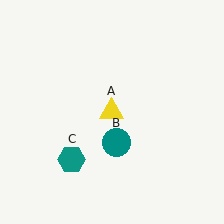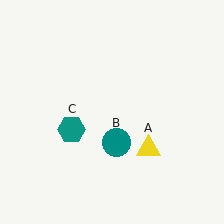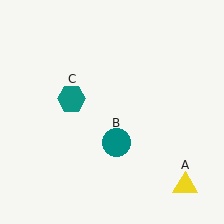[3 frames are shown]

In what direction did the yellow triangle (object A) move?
The yellow triangle (object A) moved down and to the right.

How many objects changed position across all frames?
2 objects changed position: yellow triangle (object A), teal hexagon (object C).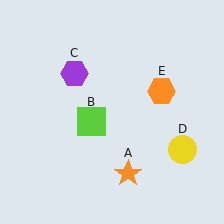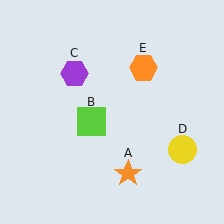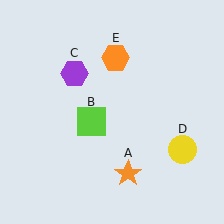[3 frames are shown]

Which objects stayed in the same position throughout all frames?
Orange star (object A) and lime square (object B) and purple hexagon (object C) and yellow circle (object D) remained stationary.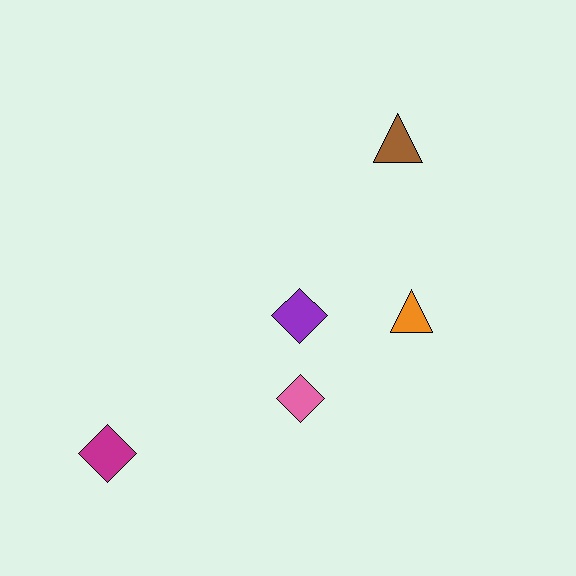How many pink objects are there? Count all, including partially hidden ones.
There is 1 pink object.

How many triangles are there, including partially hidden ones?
There are 2 triangles.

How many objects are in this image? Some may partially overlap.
There are 5 objects.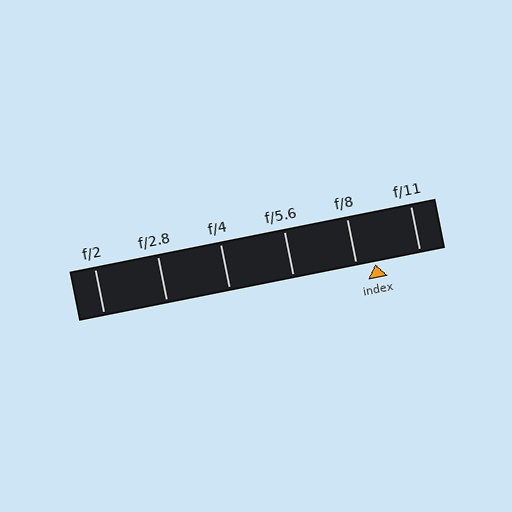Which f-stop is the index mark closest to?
The index mark is closest to f/8.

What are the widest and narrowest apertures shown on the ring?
The widest aperture shown is f/2 and the narrowest is f/11.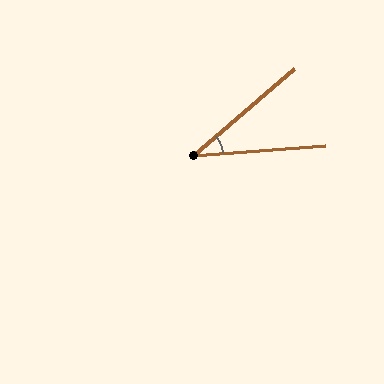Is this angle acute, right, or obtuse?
It is acute.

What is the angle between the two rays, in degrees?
Approximately 36 degrees.